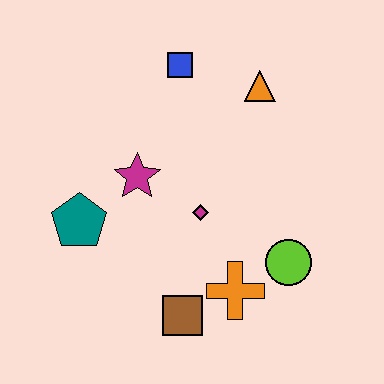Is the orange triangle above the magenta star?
Yes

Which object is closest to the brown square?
The orange cross is closest to the brown square.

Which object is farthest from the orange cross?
The blue square is farthest from the orange cross.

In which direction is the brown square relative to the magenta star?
The brown square is below the magenta star.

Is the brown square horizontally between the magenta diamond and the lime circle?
No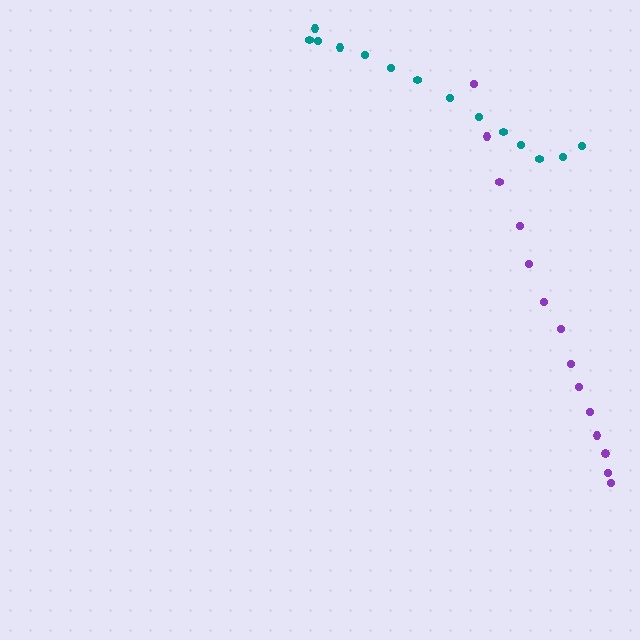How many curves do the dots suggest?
There are 2 distinct paths.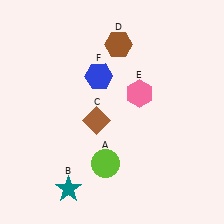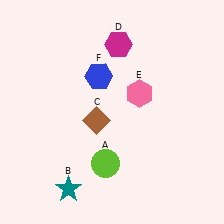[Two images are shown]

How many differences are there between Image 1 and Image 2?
There is 1 difference between the two images.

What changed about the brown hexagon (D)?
In Image 1, D is brown. In Image 2, it changed to magenta.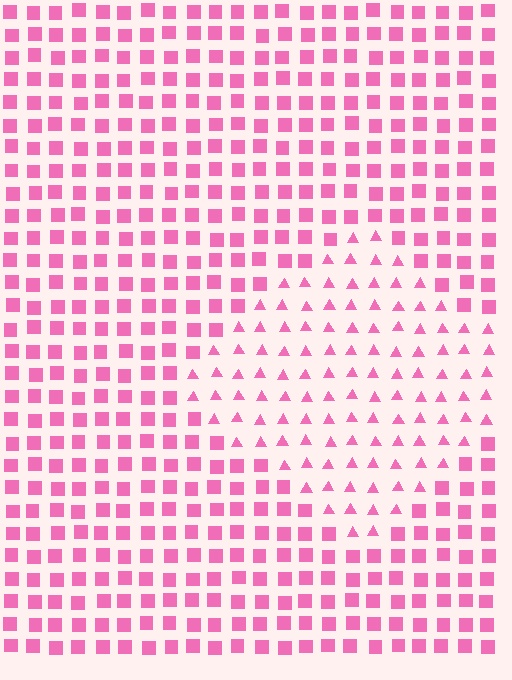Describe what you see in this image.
The image is filled with small pink elements arranged in a uniform grid. A diamond-shaped region contains triangles, while the surrounding area contains squares. The boundary is defined purely by the change in element shape.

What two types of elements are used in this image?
The image uses triangles inside the diamond region and squares outside it.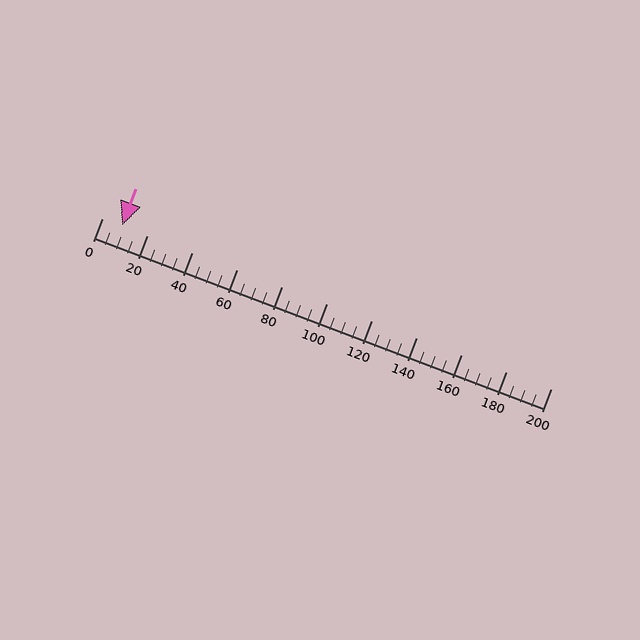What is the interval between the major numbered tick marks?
The major tick marks are spaced 20 units apart.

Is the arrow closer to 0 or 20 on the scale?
The arrow is closer to 0.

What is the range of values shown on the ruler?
The ruler shows values from 0 to 200.